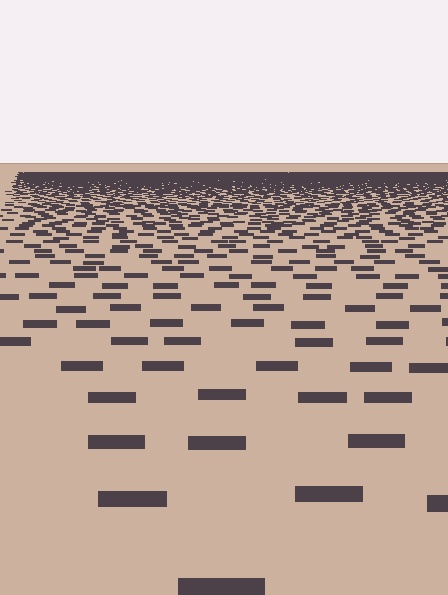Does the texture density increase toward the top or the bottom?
Density increases toward the top.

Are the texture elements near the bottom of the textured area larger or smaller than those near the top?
Larger. Near the bottom, elements are closer to the viewer and appear at a bigger on-screen size.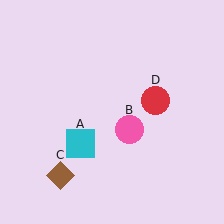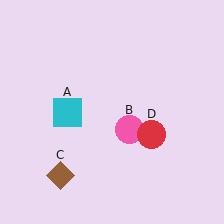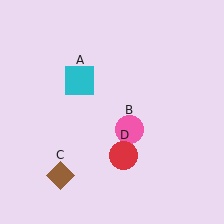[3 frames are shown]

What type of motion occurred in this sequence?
The cyan square (object A), red circle (object D) rotated clockwise around the center of the scene.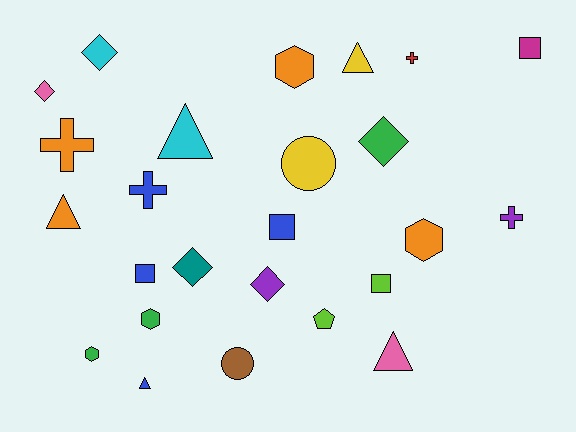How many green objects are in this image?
There are 3 green objects.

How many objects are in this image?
There are 25 objects.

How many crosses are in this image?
There are 4 crosses.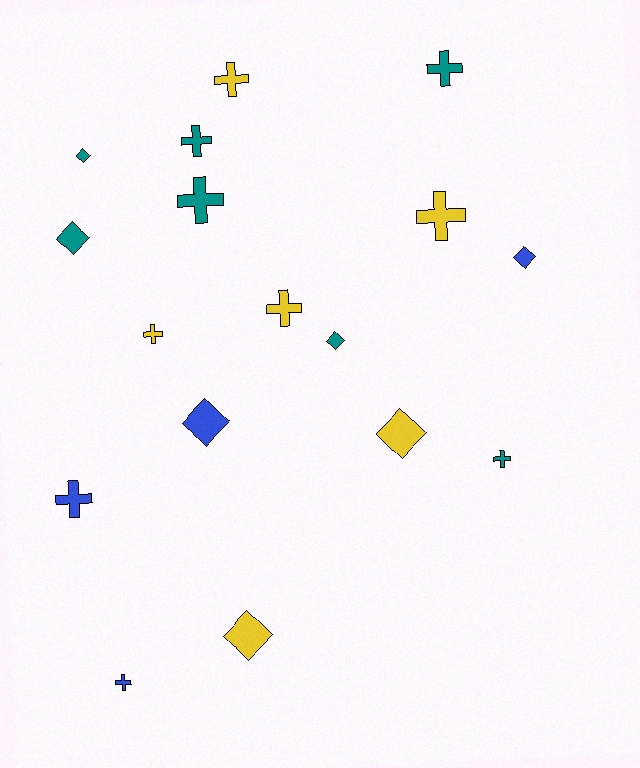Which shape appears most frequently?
Cross, with 10 objects.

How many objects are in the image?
There are 17 objects.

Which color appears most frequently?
Teal, with 7 objects.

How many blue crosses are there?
There are 2 blue crosses.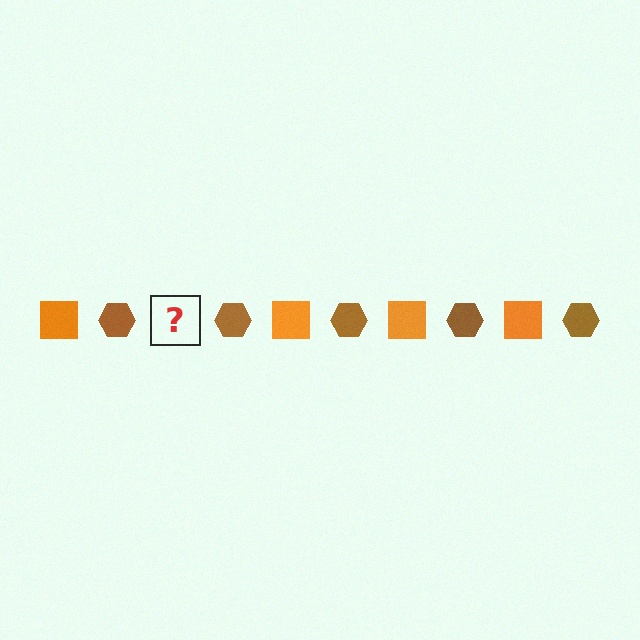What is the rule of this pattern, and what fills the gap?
The rule is that the pattern alternates between orange square and brown hexagon. The gap should be filled with an orange square.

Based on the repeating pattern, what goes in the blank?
The blank should be an orange square.